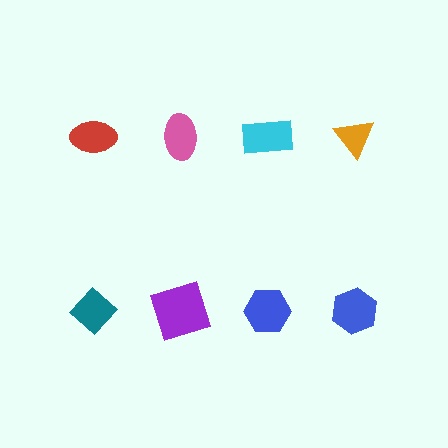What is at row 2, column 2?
A purple square.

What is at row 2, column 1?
A teal diamond.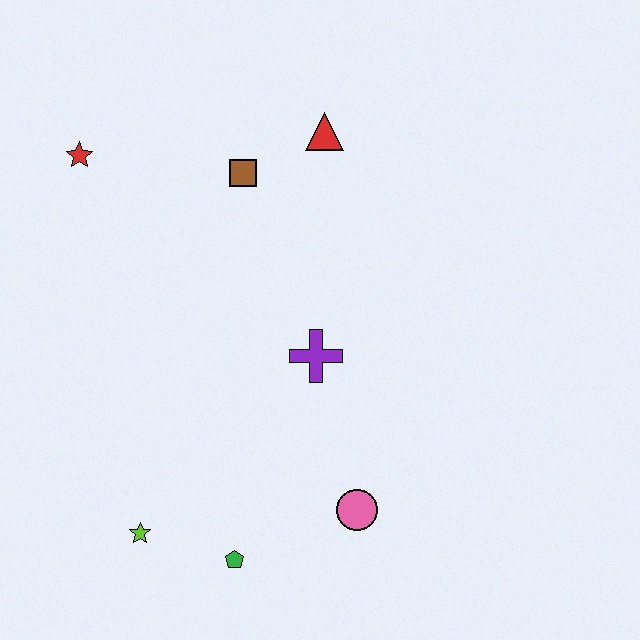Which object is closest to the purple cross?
The pink circle is closest to the purple cross.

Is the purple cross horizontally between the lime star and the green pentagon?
No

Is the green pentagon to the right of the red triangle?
No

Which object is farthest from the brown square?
The green pentagon is farthest from the brown square.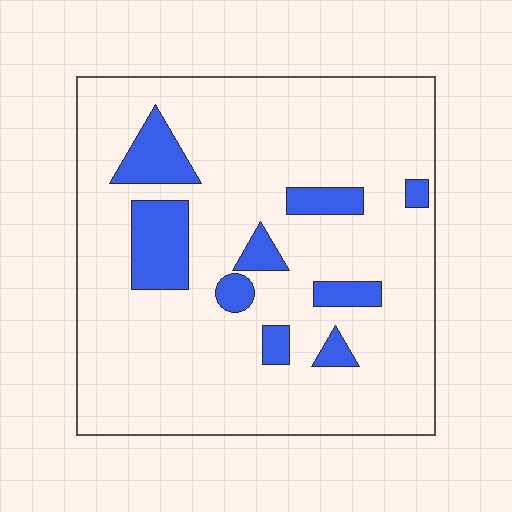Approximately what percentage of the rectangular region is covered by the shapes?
Approximately 15%.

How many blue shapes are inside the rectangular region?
9.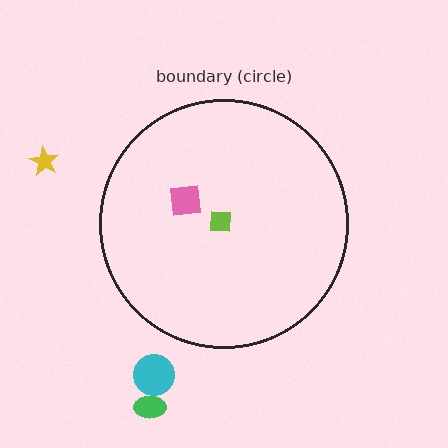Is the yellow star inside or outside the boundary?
Outside.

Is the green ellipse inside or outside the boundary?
Outside.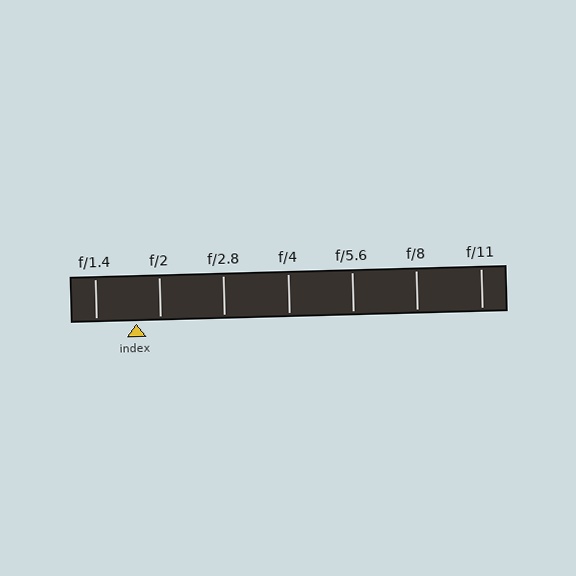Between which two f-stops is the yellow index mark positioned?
The index mark is between f/1.4 and f/2.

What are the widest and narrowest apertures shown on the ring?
The widest aperture shown is f/1.4 and the narrowest is f/11.